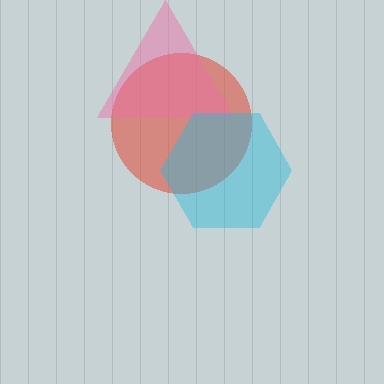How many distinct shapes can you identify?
There are 3 distinct shapes: a red circle, a pink triangle, a cyan hexagon.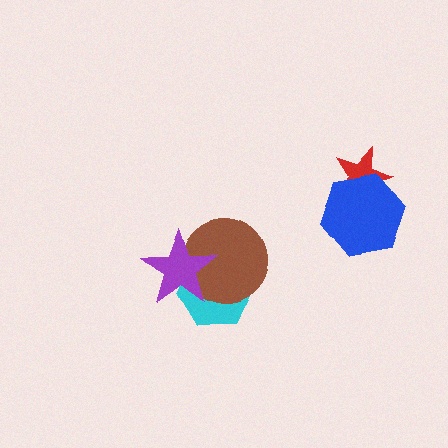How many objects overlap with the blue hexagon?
1 object overlaps with the blue hexagon.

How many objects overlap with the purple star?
2 objects overlap with the purple star.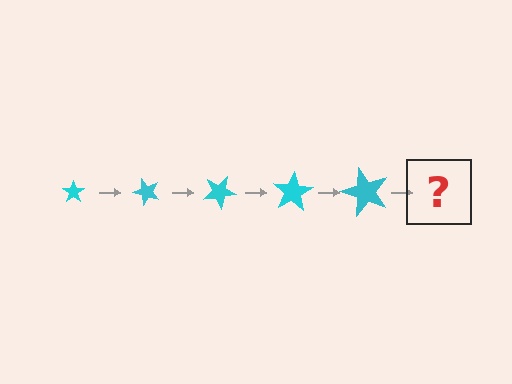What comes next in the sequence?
The next element should be a star, larger than the previous one and rotated 250 degrees from the start.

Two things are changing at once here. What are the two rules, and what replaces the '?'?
The two rules are that the star grows larger each step and it rotates 50 degrees each step. The '?' should be a star, larger than the previous one and rotated 250 degrees from the start.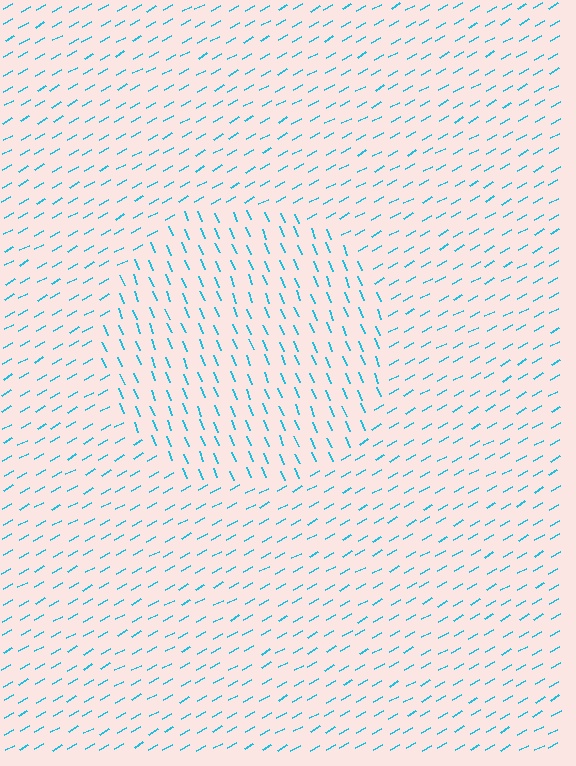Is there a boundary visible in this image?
Yes, there is a texture boundary formed by a change in line orientation.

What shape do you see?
I see a circle.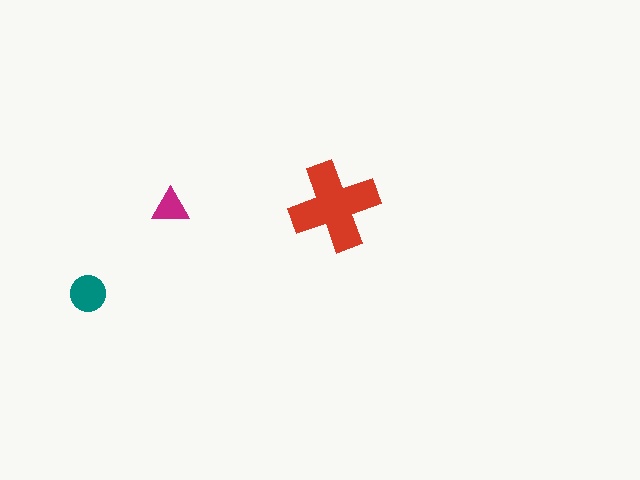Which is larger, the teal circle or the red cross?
The red cross.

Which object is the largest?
The red cross.